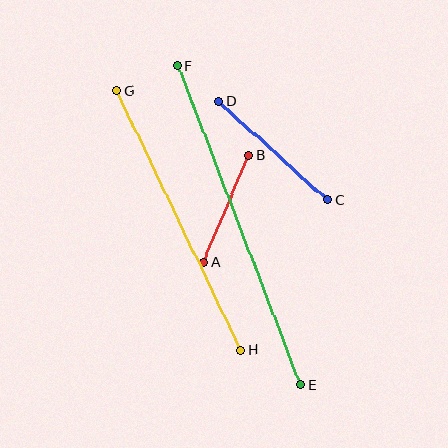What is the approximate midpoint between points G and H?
The midpoint is at approximately (179, 220) pixels.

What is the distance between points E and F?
The distance is approximately 342 pixels.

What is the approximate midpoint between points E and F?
The midpoint is at approximately (239, 225) pixels.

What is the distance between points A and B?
The distance is approximately 117 pixels.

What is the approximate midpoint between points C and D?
The midpoint is at approximately (273, 151) pixels.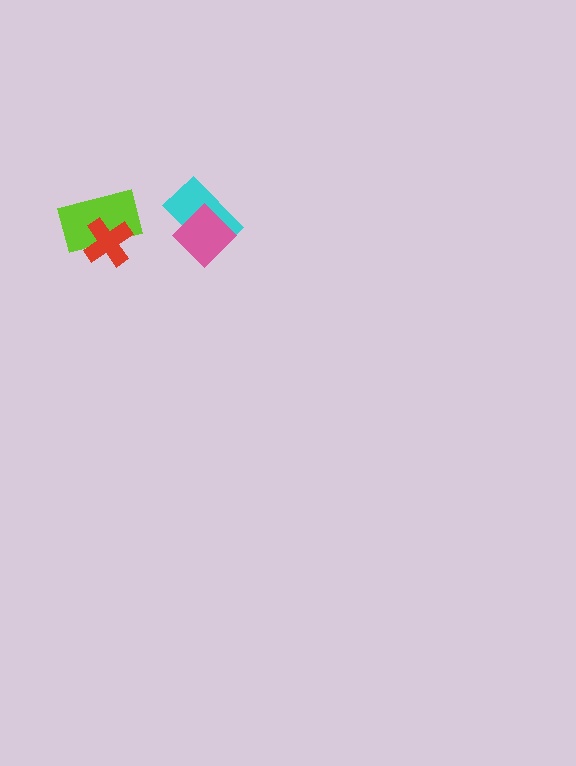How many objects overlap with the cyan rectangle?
1 object overlaps with the cyan rectangle.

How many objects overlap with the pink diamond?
1 object overlaps with the pink diamond.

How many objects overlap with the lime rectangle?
1 object overlaps with the lime rectangle.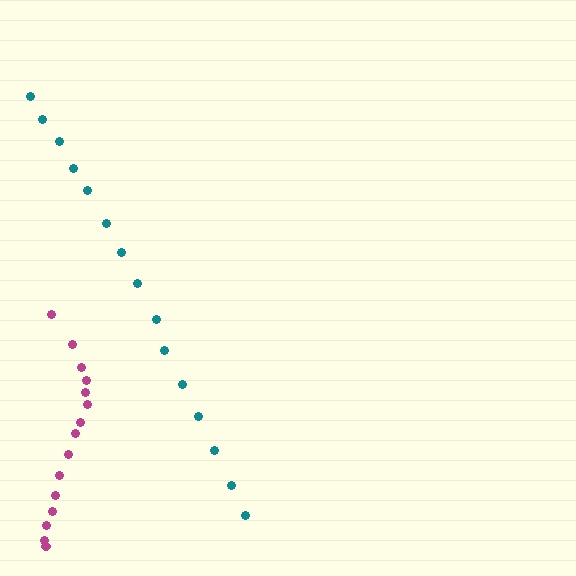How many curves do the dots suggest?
There are 2 distinct paths.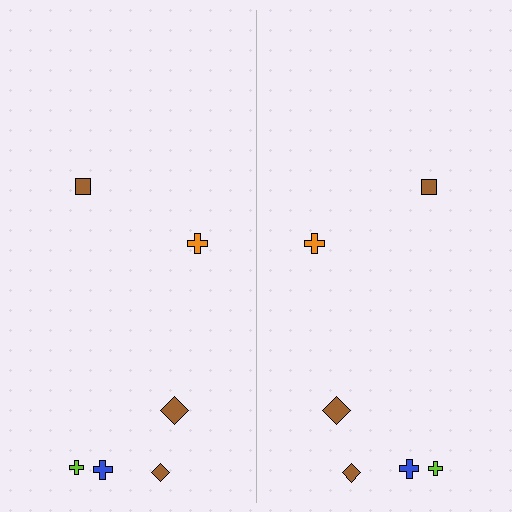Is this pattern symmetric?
Yes, this pattern has bilateral (reflection) symmetry.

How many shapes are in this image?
There are 12 shapes in this image.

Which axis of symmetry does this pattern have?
The pattern has a vertical axis of symmetry running through the center of the image.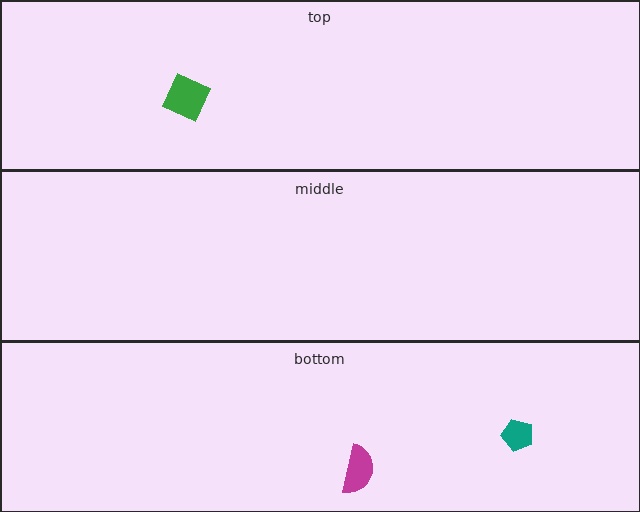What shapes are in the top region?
The green diamond.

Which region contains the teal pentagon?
The bottom region.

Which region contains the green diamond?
The top region.